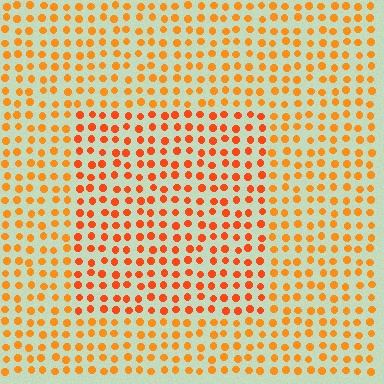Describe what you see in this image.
The image is filled with small orange elements in a uniform arrangement. A rectangle-shaped region is visible where the elements are tinted to a slightly different hue, forming a subtle color boundary.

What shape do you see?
I see a rectangle.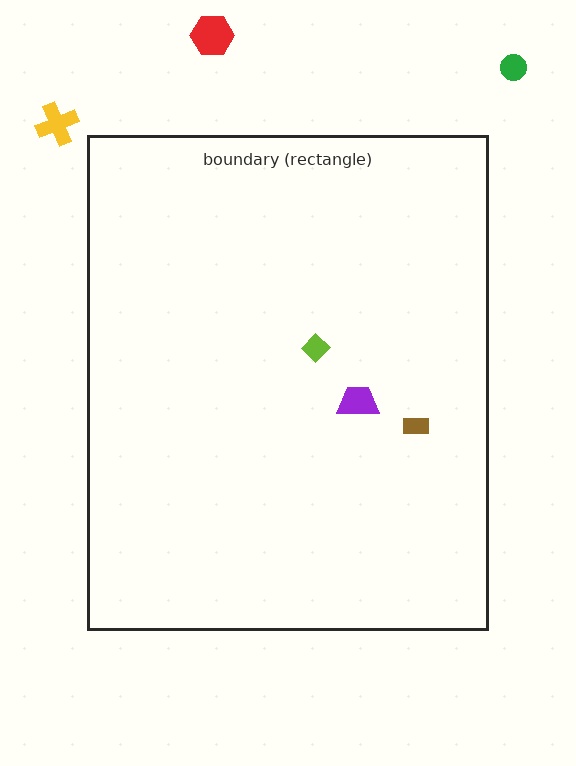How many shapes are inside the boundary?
3 inside, 3 outside.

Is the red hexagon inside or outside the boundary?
Outside.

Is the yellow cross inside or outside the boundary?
Outside.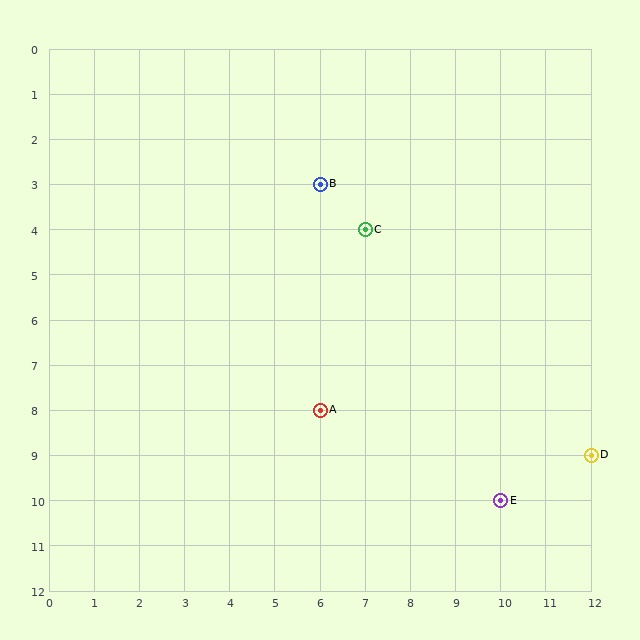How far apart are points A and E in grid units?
Points A and E are 4 columns and 2 rows apart (about 4.5 grid units diagonally).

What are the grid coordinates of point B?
Point B is at grid coordinates (6, 3).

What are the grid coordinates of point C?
Point C is at grid coordinates (7, 4).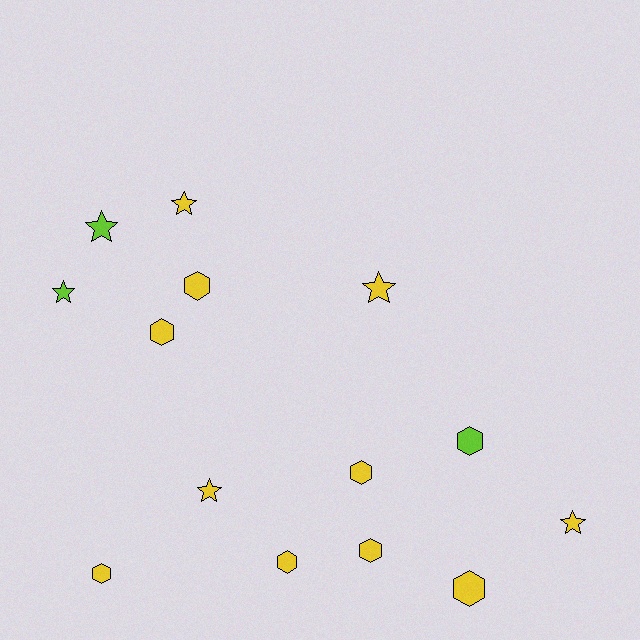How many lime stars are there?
There are 2 lime stars.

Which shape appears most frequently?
Hexagon, with 8 objects.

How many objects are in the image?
There are 14 objects.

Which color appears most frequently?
Yellow, with 11 objects.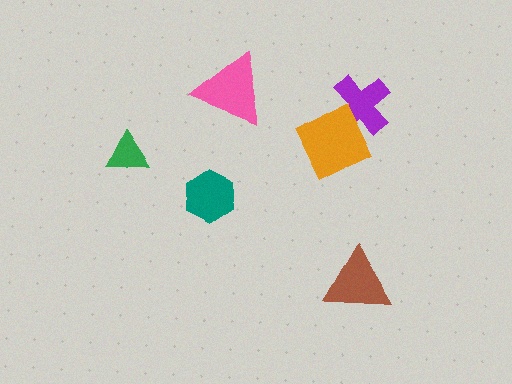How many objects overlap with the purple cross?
1 object overlaps with the purple cross.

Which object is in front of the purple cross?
The orange diamond is in front of the purple cross.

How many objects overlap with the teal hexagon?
0 objects overlap with the teal hexagon.